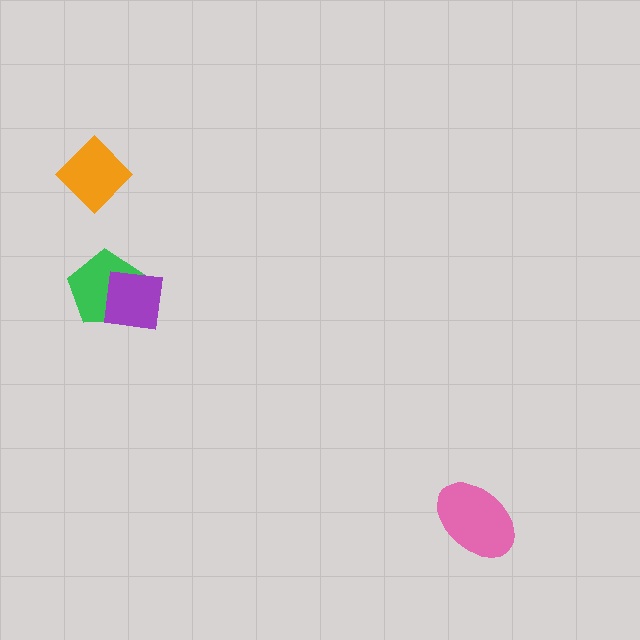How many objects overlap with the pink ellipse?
0 objects overlap with the pink ellipse.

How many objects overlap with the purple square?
1 object overlaps with the purple square.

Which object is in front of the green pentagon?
The purple square is in front of the green pentagon.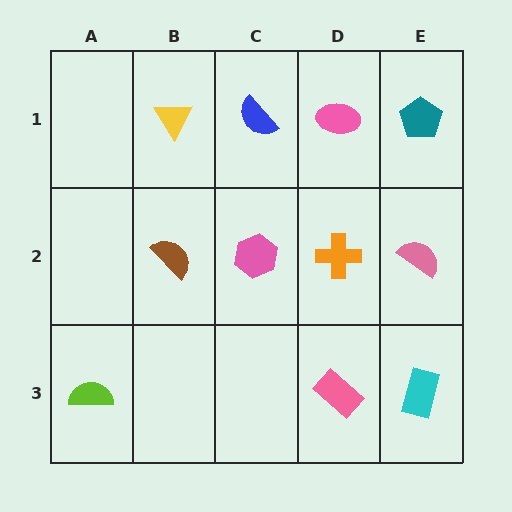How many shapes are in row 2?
4 shapes.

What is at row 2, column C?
A pink hexagon.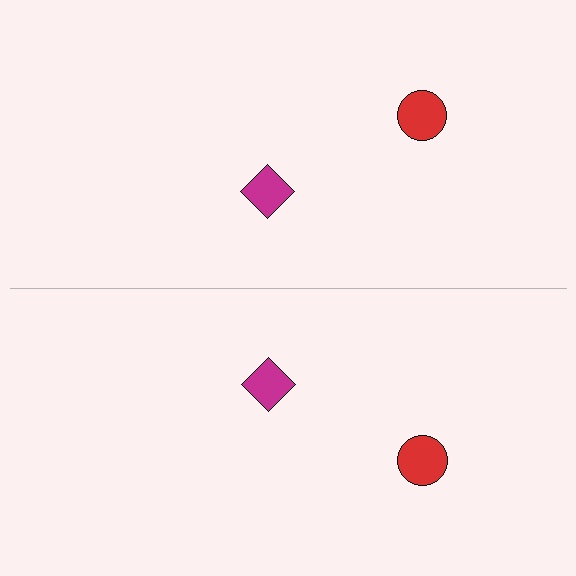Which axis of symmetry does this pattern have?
The pattern has a horizontal axis of symmetry running through the center of the image.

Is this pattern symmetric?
Yes, this pattern has bilateral (reflection) symmetry.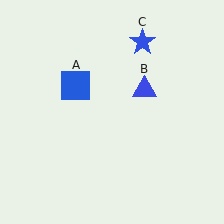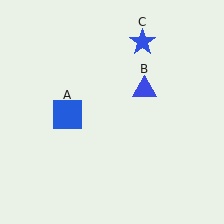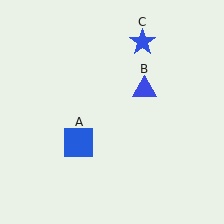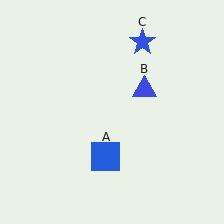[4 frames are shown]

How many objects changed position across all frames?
1 object changed position: blue square (object A).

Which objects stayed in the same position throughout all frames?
Blue triangle (object B) and blue star (object C) remained stationary.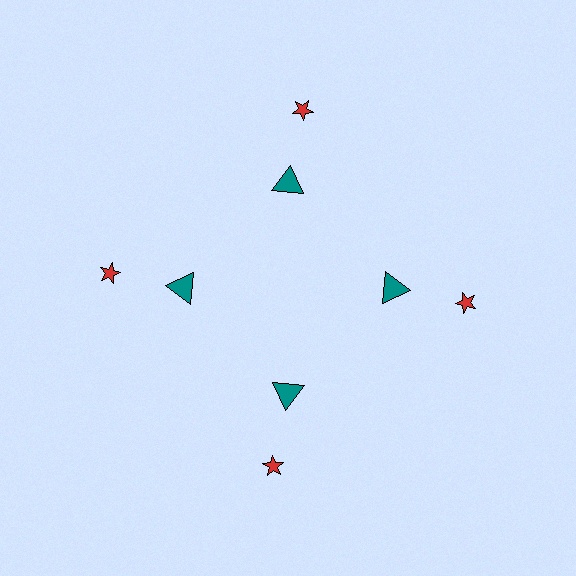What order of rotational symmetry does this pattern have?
This pattern has 4-fold rotational symmetry.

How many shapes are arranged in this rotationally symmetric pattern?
There are 8 shapes, arranged in 4 groups of 2.